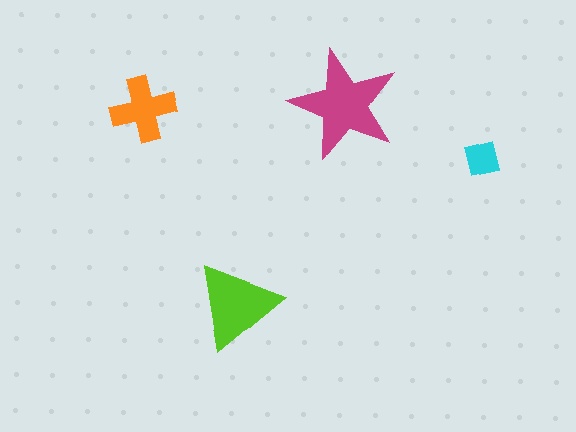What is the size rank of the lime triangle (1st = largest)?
2nd.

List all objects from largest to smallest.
The magenta star, the lime triangle, the orange cross, the cyan square.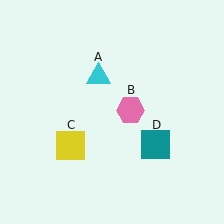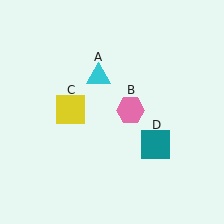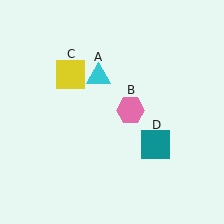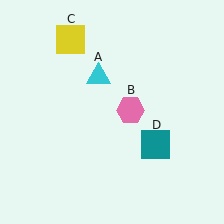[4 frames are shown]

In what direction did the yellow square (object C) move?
The yellow square (object C) moved up.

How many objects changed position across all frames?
1 object changed position: yellow square (object C).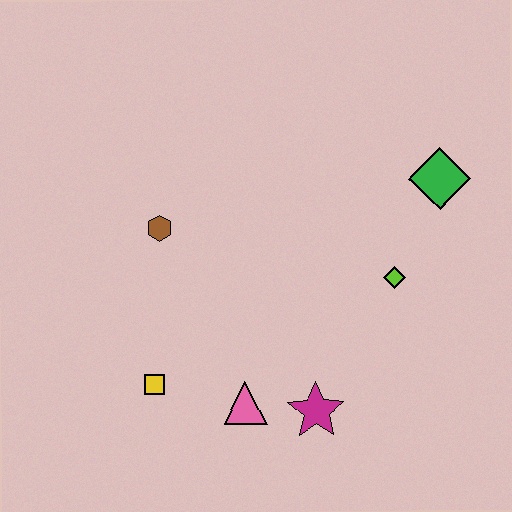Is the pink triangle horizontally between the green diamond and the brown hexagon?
Yes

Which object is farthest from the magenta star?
The green diamond is farthest from the magenta star.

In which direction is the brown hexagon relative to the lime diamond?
The brown hexagon is to the left of the lime diamond.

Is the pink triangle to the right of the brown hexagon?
Yes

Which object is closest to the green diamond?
The lime diamond is closest to the green diamond.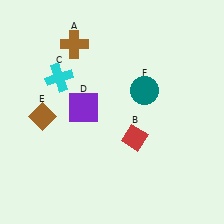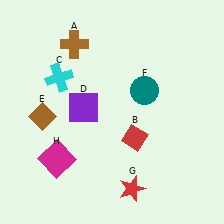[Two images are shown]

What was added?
A red star (G), a magenta square (H) were added in Image 2.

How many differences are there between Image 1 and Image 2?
There are 2 differences between the two images.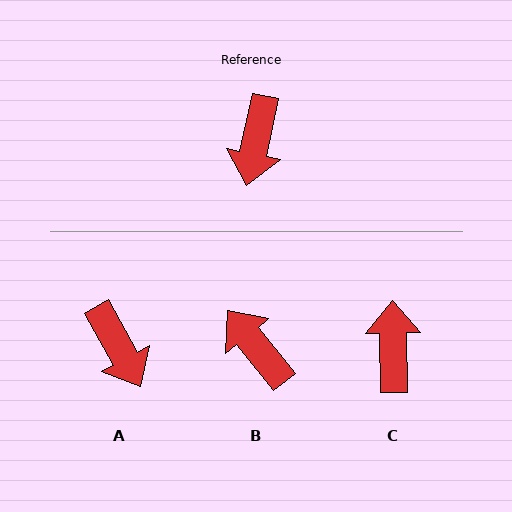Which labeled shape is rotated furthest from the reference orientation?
C, about 168 degrees away.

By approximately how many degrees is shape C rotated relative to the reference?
Approximately 168 degrees clockwise.